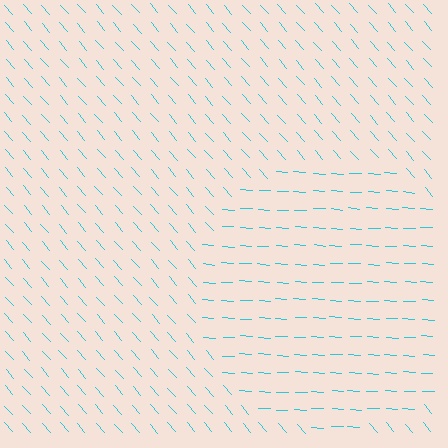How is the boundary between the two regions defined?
The boundary is defined purely by a change in line orientation (approximately 45 degrees difference). All lines are the same color and thickness.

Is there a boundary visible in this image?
Yes, there is a texture boundary formed by a change in line orientation.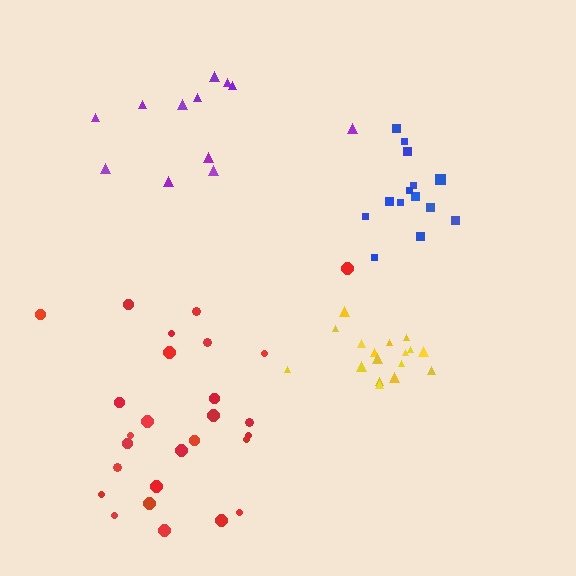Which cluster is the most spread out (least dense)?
Purple.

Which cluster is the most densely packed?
Blue.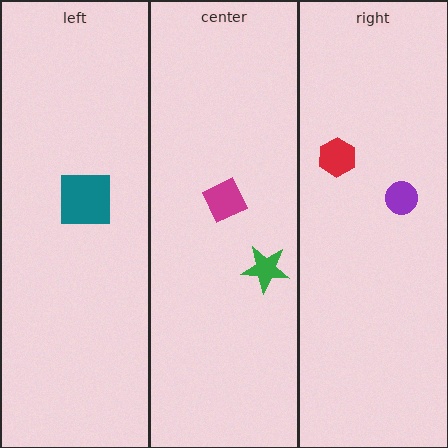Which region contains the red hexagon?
The right region.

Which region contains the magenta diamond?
The center region.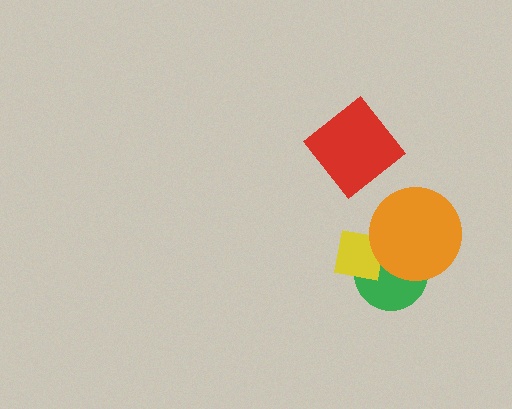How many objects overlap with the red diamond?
0 objects overlap with the red diamond.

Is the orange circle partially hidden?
No, no other shape covers it.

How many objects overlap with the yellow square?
2 objects overlap with the yellow square.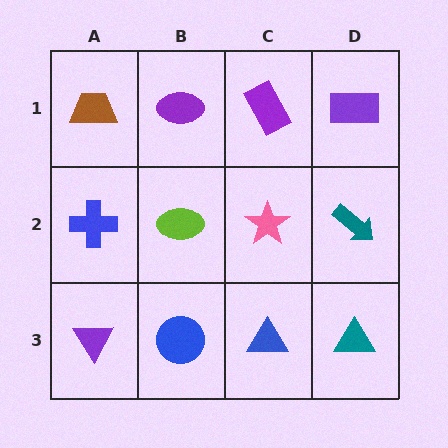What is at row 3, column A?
A purple triangle.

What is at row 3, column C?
A blue triangle.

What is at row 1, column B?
A purple ellipse.